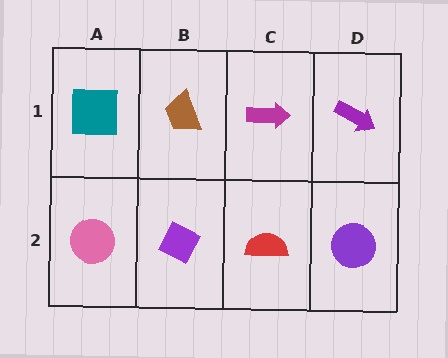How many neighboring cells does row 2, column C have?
3.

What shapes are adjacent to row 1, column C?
A red semicircle (row 2, column C), a brown trapezoid (row 1, column B), a purple arrow (row 1, column D).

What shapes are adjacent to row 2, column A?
A teal square (row 1, column A), a purple diamond (row 2, column B).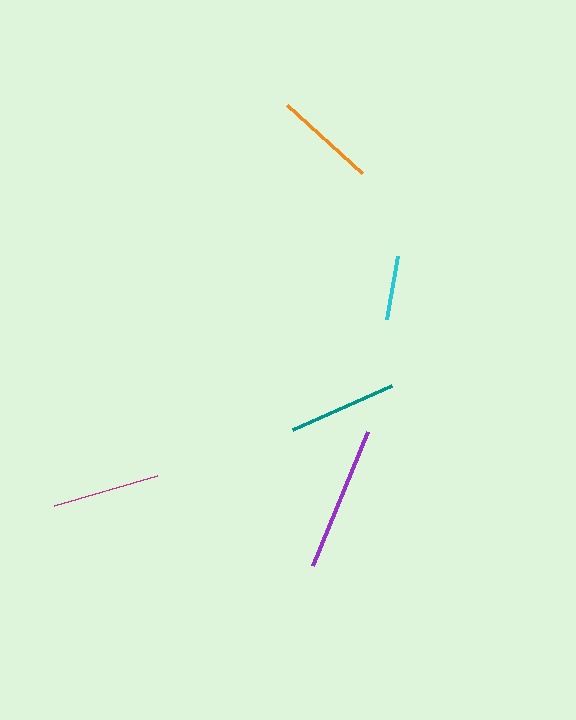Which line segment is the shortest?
The cyan line is the shortest at approximately 64 pixels.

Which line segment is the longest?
The purple line is the longest at approximately 145 pixels.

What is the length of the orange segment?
The orange segment is approximately 100 pixels long.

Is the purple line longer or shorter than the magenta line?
The purple line is longer than the magenta line.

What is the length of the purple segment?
The purple segment is approximately 145 pixels long.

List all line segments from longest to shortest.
From longest to shortest: purple, magenta, teal, orange, cyan.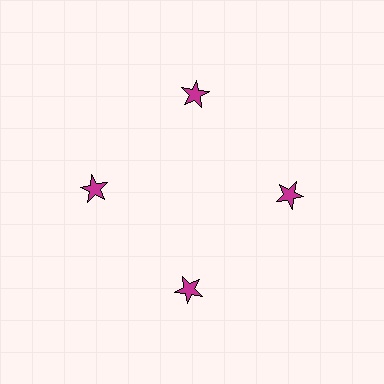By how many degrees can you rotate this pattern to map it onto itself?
The pattern maps onto itself every 90 degrees of rotation.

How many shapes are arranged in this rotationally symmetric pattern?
There are 4 shapes, arranged in 4 groups of 1.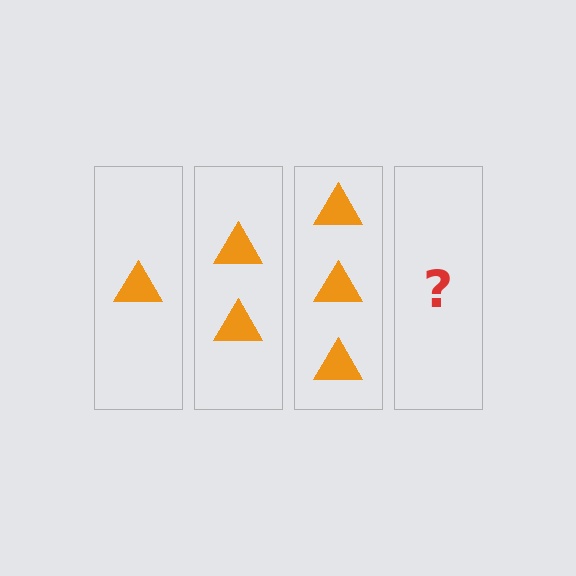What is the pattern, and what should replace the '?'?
The pattern is that each step adds one more triangle. The '?' should be 4 triangles.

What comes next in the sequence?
The next element should be 4 triangles.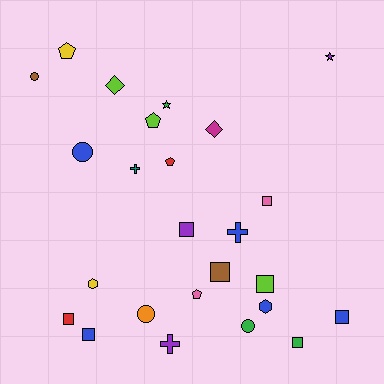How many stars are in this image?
There are 2 stars.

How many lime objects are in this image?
There are 3 lime objects.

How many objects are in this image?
There are 25 objects.